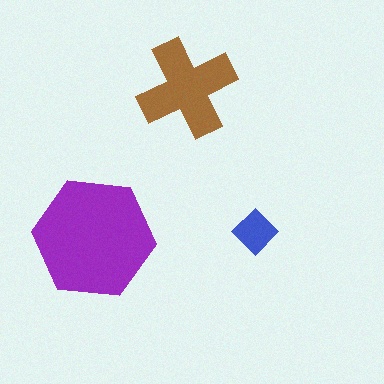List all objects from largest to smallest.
The purple hexagon, the brown cross, the blue diamond.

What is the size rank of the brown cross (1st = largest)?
2nd.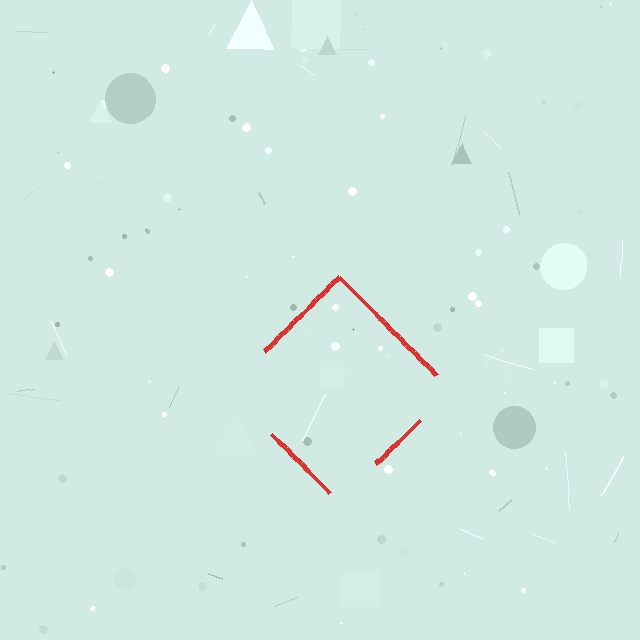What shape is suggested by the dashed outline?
The dashed outline suggests a diamond.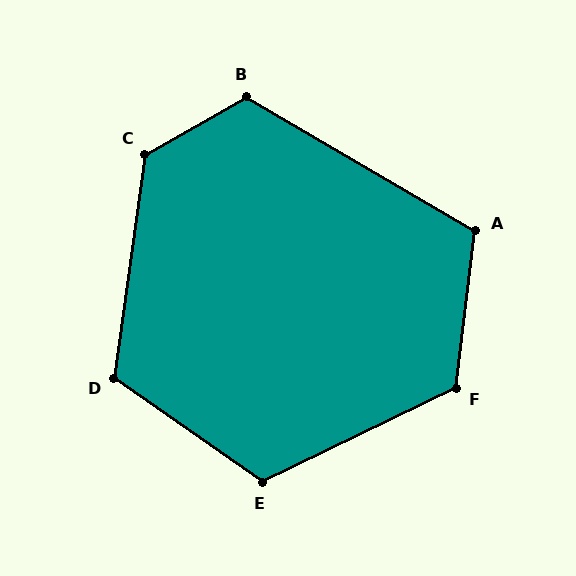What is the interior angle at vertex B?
Approximately 120 degrees (obtuse).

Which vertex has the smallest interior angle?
A, at approximately 113 degrees.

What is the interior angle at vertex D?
Approximately 117 degrees (obtuse).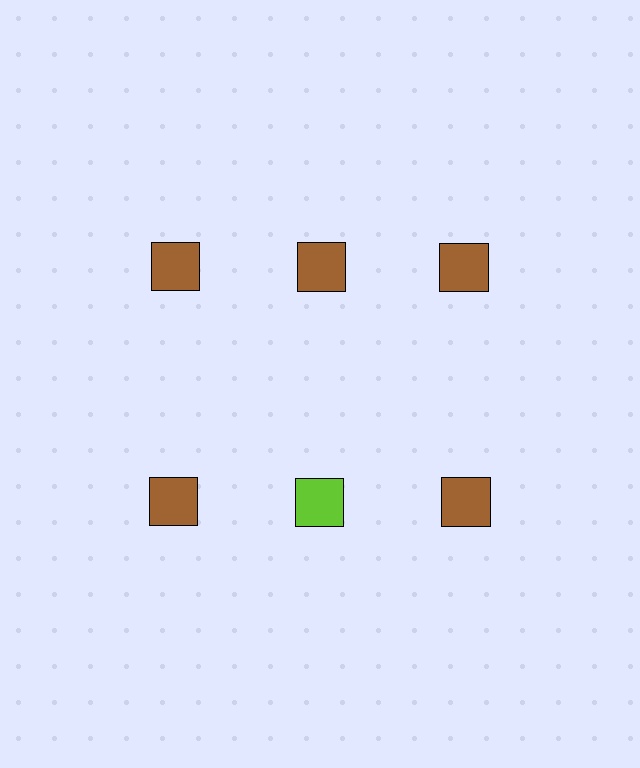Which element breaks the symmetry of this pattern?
The lime square in the second row, second from left column breaks the symmetry. All other shapes are brown squares.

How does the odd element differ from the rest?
It has a different color: lime instead of brown.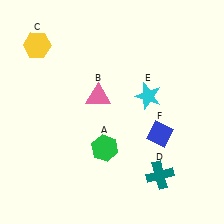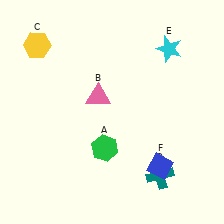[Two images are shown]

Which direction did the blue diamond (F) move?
The blue diamond (F) moved down.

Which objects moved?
The objects that moved are: the cyan star (E), the blue diamond (F).